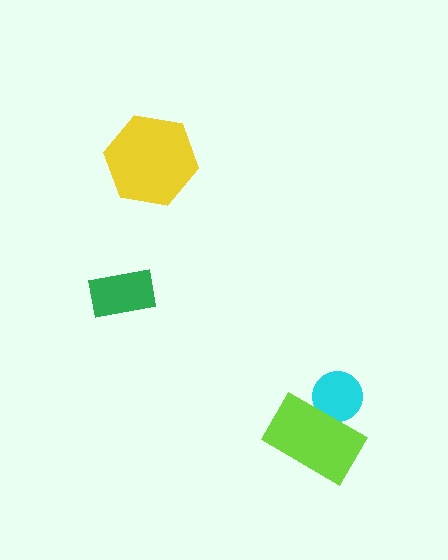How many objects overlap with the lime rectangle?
1 object overlaps with the lime rectangle.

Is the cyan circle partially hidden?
Yes, it is partially covered by another shape.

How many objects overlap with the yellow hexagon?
0 objects overlap with the yellow hexagon.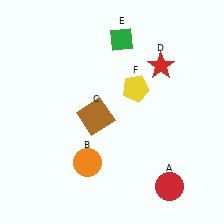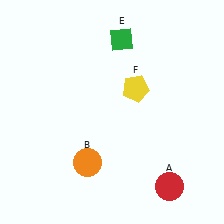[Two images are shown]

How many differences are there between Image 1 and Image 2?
There are 2 differences between the two images.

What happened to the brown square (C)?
The brown square (C) was removed in Image 2. It was in the bottom-left area of Image 1.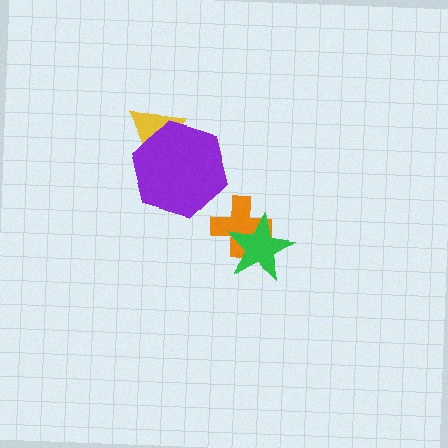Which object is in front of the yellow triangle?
The purple hexagon is in front of the yellow triangle.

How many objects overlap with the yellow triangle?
1 object overlaps with the yellow triangle.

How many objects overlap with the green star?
1 object overlaps with the green star.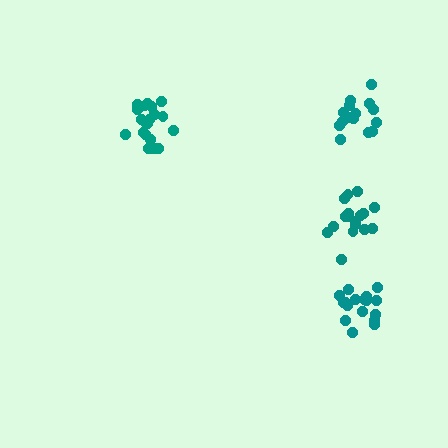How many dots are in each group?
Group 1: 20 dots, Group 2: 17 dots, Group 3: 15 dots, Group 4: 17 dots (69 total).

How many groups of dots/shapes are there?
There are 4 groups.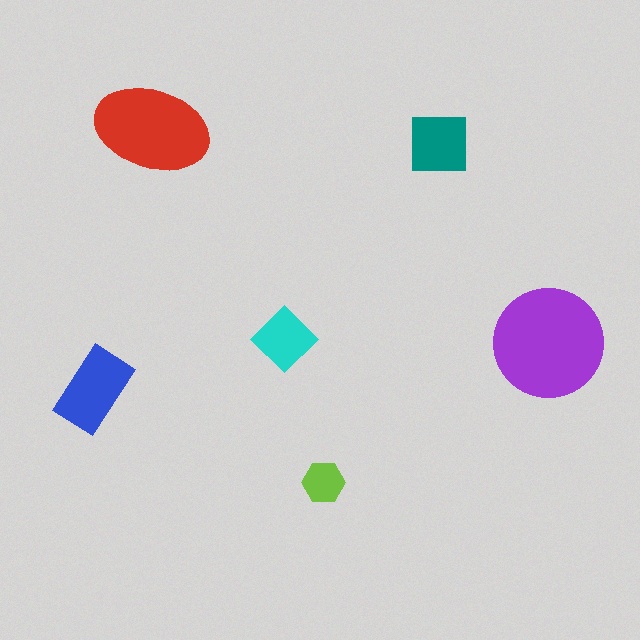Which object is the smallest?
The lime hexagon.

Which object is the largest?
The purple circle.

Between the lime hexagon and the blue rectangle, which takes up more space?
The blue rectangle.